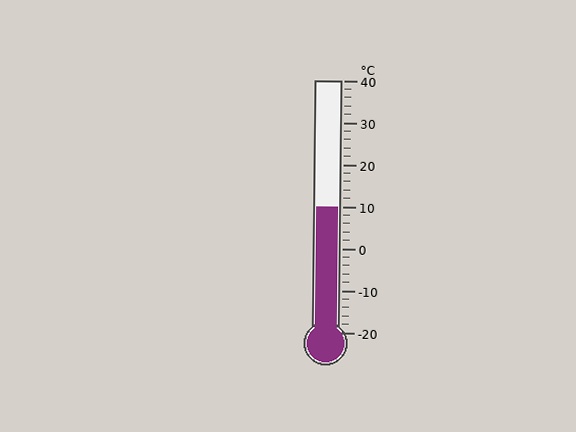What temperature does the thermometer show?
The thermometer shows approximately 10°C.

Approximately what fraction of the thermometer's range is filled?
The thermometer is filled to approximately 50% of its range.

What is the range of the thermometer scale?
The thermometer scale ranges from -20°C to 40°C.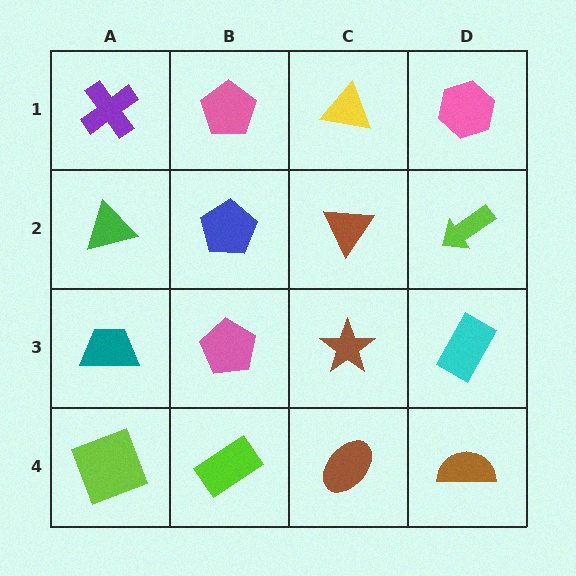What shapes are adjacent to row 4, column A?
A teal trapezoid (row 3, column A), a lime rectangle (row 4, column B).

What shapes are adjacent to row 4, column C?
A brown star (row 3, column C), a lime rectangle (row 4, column B), a brown semicircle (row 4, column D).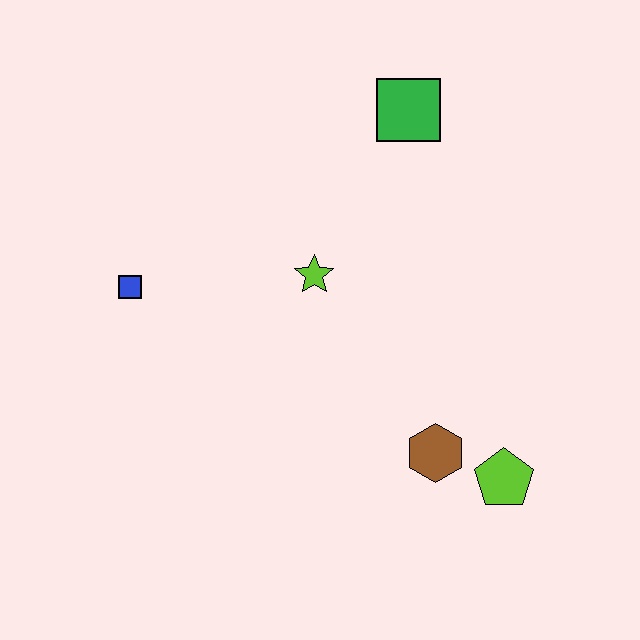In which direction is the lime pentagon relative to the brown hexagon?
The lime pentagon is to the right of the brown hexagon.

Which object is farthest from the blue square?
The lime pentagon is farthest from the blue square.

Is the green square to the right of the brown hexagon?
No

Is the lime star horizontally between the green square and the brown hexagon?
No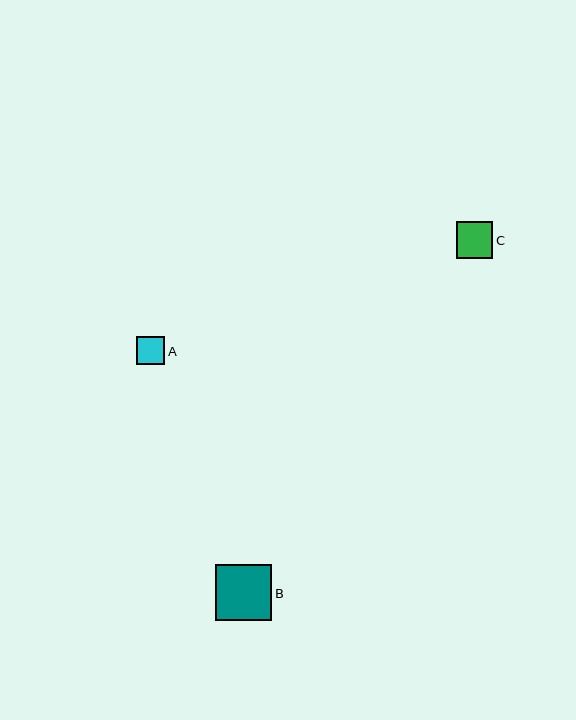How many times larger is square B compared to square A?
Square B is approximately 2.0 times the size of square A.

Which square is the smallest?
Square A is the smallest with a size of approximately 28 pixels.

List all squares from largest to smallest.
From largest to smallest: B, C, A.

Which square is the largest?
Square B is the largest with a size of approximately 57 pixels.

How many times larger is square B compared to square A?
Square B is approximately 2.0 times the size of square A.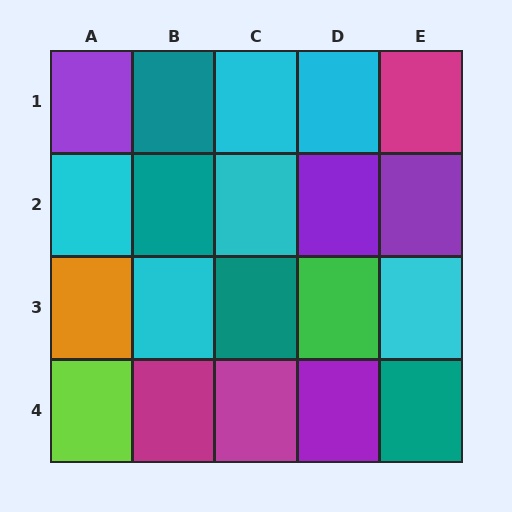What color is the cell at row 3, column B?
Cyan.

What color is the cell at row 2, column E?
Purple.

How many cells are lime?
1 cell is lime.